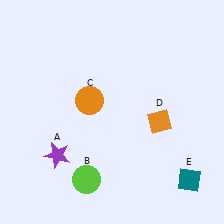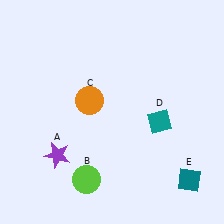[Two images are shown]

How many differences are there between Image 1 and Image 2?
There is 1 difference between the two images.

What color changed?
The diamond (D) changed from orange in Image 1 to teal in Image 2.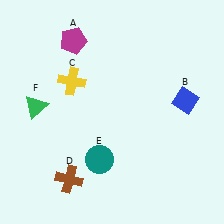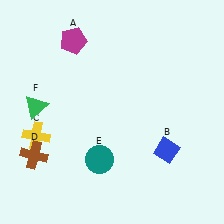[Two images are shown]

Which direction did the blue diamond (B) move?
The blue diamond (B) moved down.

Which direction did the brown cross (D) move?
The brown cross (D) moved left.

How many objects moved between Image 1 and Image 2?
3 objects moved between the two images.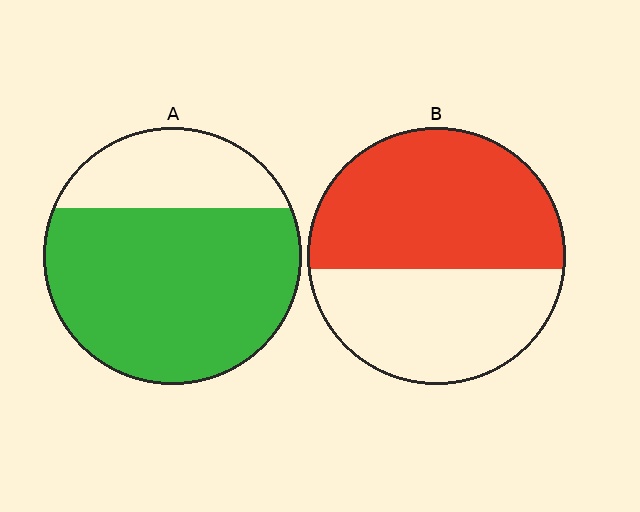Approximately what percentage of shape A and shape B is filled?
A is approximately 75% and B is approximately 55%.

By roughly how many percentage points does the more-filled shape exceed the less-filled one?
By roughly 15 percentage points (A over B).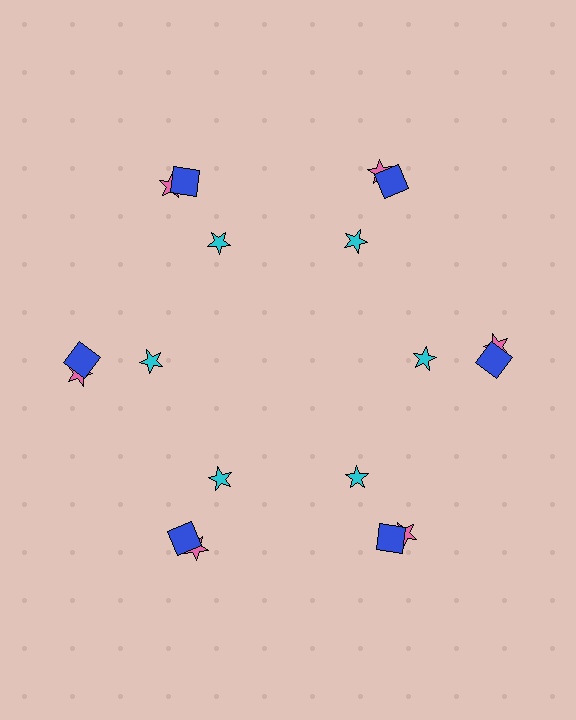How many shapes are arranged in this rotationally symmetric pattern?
There are 18 shapes, arranged in 6 groups of 3.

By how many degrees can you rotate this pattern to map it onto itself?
The pattern maps onto itself every 60 degrees of rotation.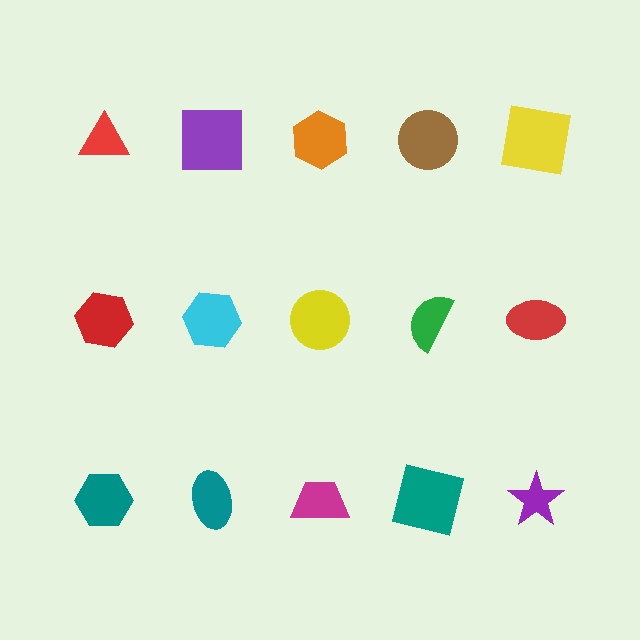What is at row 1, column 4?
A brown circle.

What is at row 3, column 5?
A purple star.